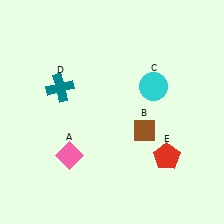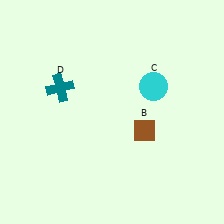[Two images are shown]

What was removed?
The red pentagon (E), the pink diamond (A) were removed in Image 2.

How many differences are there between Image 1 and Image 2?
There are 2 differences between the two images.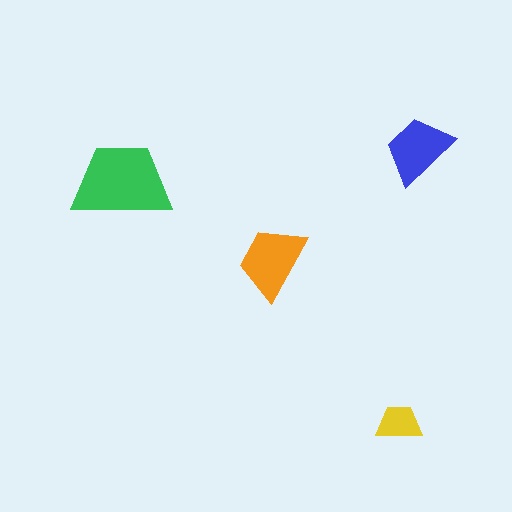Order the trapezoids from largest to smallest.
the green one, the orange one, the blue one, the yellow one.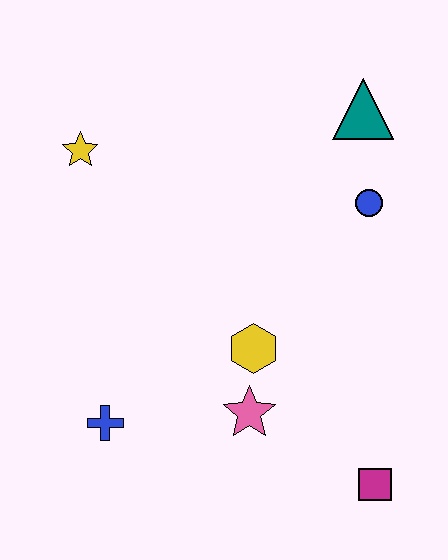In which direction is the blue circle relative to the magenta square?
The blue circle is above the magenta square.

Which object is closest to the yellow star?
The yellow hexagon is closest to the yellow star.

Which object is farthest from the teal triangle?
The blue cross is farthest from the teal triangle.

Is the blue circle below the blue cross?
No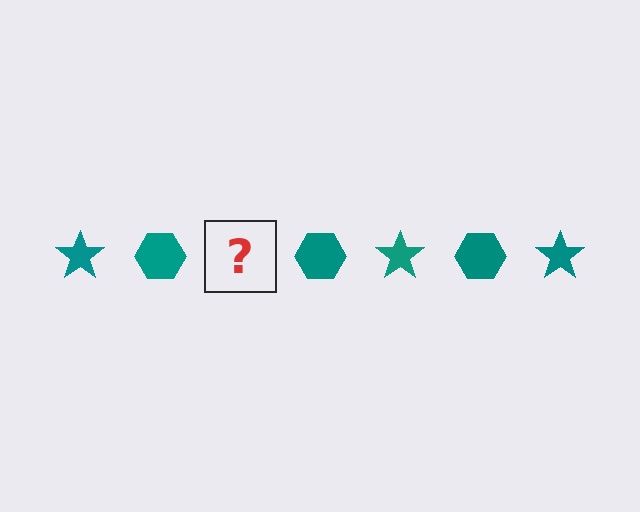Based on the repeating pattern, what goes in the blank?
The blank should be a teal star.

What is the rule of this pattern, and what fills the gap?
The rule is that the pattern cycles through star, hexagon shapes in teal. The gap should be filled with a teal star.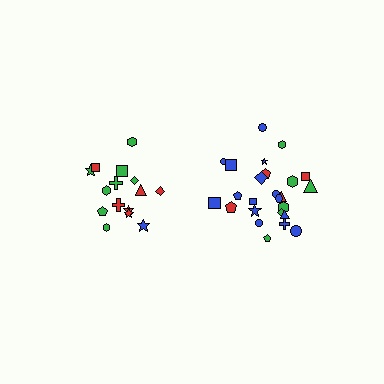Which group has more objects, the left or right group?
The right group.